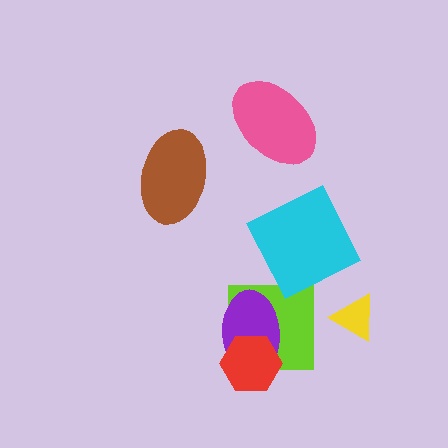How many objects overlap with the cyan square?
0 objects overlap with the cyan square.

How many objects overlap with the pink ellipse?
0 objects overlap with the pink ellipse.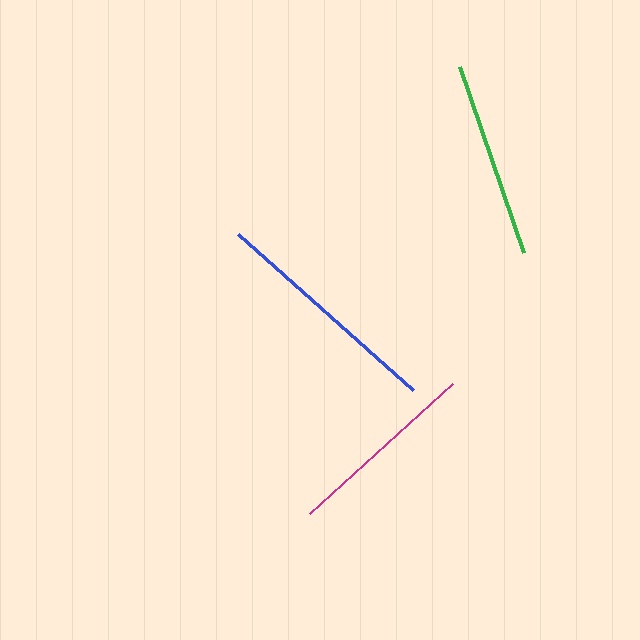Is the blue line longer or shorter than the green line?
The blue line is longer than the green line.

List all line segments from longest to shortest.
From longest to shortest: blue, green, magenta.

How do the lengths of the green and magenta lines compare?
The green and magenta lines are approximately the same length.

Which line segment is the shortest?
The magenta line is the shortest at approximately 193 pixels.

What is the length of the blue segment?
The blue segment is approximately 234 pixels long.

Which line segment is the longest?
The blue line is the longest at approximately 234 pixels.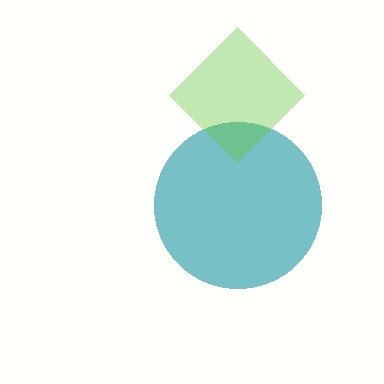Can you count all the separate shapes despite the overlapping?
Yes, there are 2 separate shapes.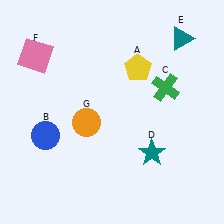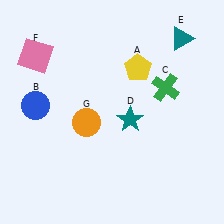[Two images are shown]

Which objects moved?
The objects that moved are: the blue circle (B), the teal star (D).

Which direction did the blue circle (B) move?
The blue circle (B) moved up.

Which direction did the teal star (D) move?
The teal star (D) moved up.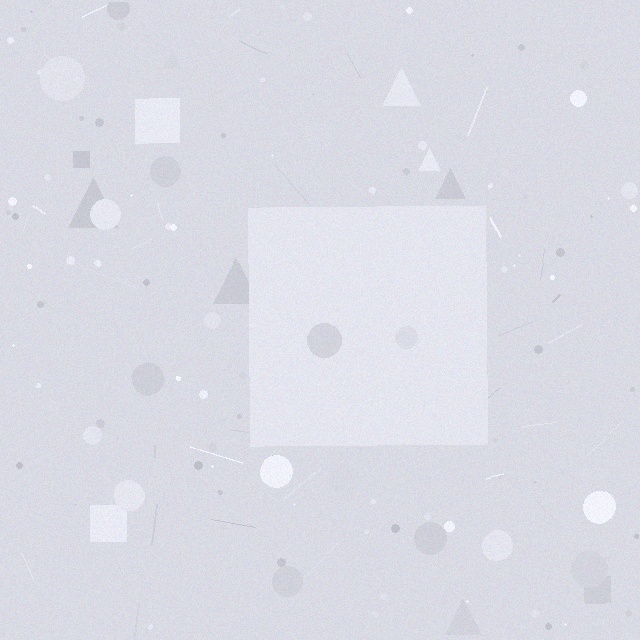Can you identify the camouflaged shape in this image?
The camouflaged shape is a square.